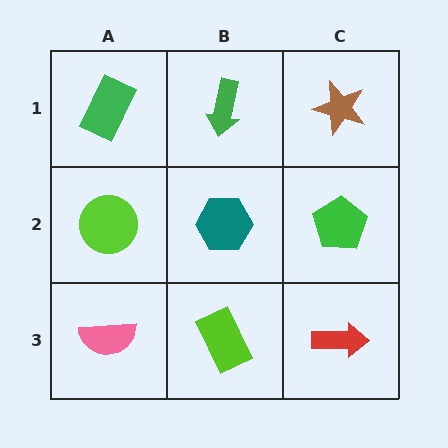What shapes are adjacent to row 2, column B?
A green arrow (row 1, column B), a lime rectangle (row 3, column B), a lime circle (row 2, column A), a green pentagon (row 2, column C).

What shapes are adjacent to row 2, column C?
A brown star (row 1, column C), a red arrow (row 3, column C), a teal hexagon (row 2, column B).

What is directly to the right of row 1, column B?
A brown star.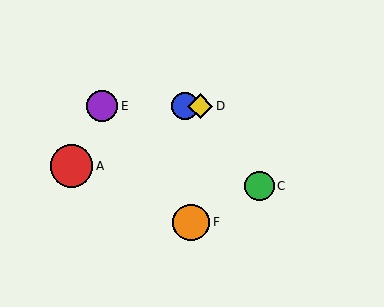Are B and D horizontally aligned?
Yes, both are at y≈106.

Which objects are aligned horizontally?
Objects B, D, E are aligned horizontally.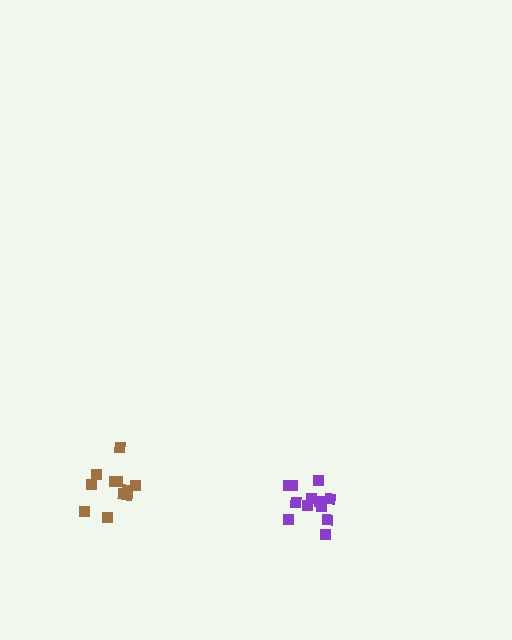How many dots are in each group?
Group 1: 12 dots, Group 2: 11 dots (23 total).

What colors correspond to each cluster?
The clusters are colored: purple, brown.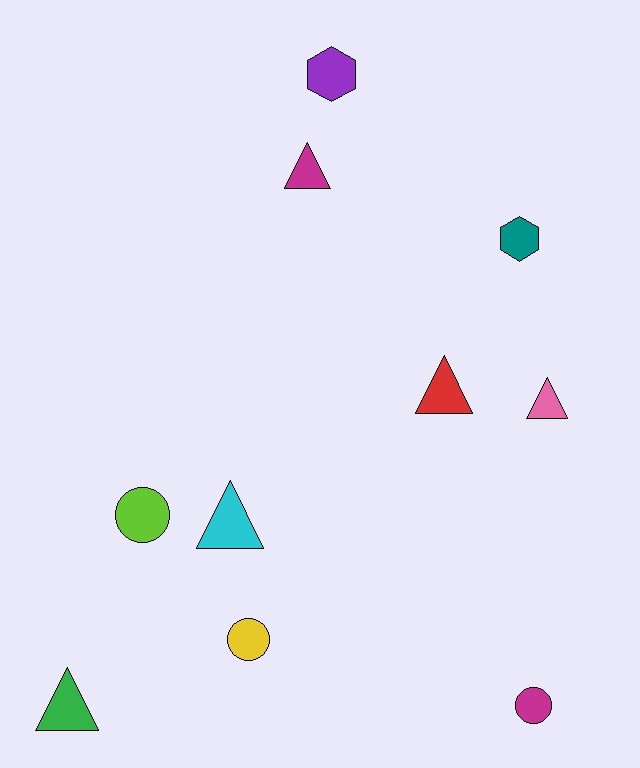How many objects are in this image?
There are 10 objects.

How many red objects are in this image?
There is 1 red object.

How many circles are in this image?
There are 3 circles.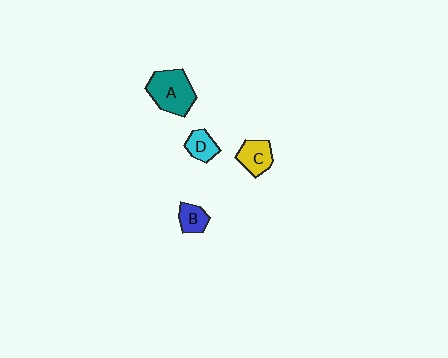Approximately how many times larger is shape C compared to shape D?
Approximately 1.3 times.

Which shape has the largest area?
Shape A (teal).